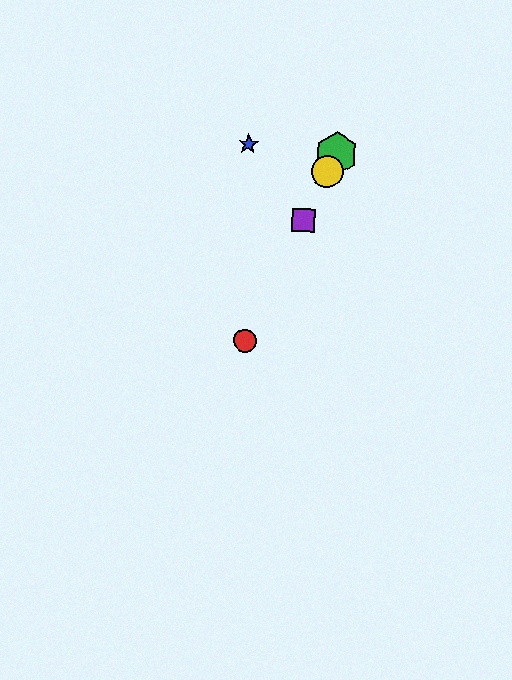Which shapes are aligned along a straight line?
The red circle, the green hexagon, the yellow circle, the purple square are aligned along a straight line.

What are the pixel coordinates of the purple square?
The purple square is at (304, 220).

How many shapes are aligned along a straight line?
4 shapes (the red circle, the green hexagon, the yellow circle, the purple square) are aligned along a straight line.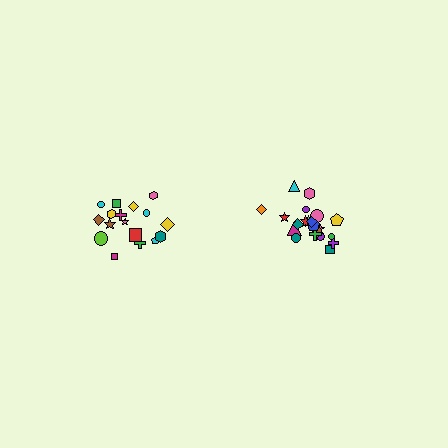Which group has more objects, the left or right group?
The right group.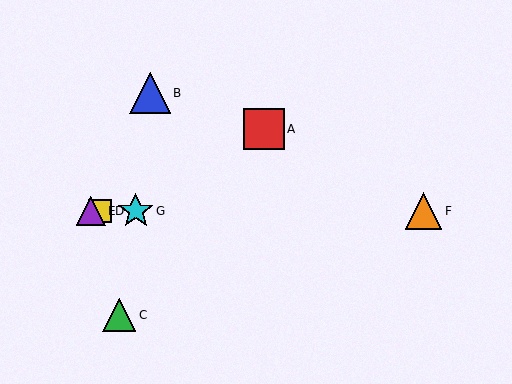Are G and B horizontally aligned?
No, G is at y≈211 and B is at y≈93.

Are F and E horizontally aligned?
Yes, both are at y≈211.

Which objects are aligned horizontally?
Objects D, E, F, G are aligned horizontally.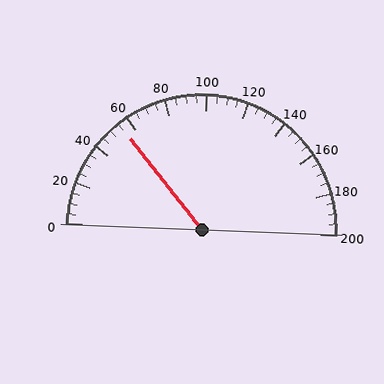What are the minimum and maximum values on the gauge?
The gauge ranges from 0 to 200.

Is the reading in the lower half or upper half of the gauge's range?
The reading is in the lower half of the range (0 to 200).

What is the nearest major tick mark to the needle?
The nearest major tick mark is 60.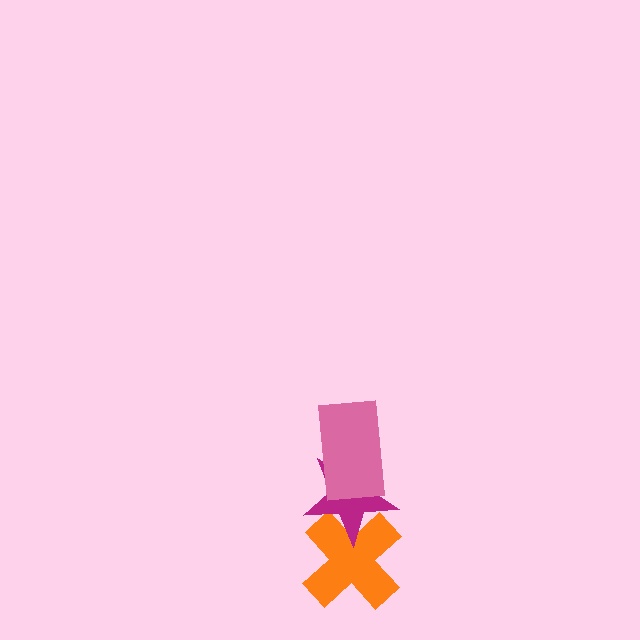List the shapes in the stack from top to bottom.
From top to bottom: the pink rectangle, the magenta star, the orange cross.